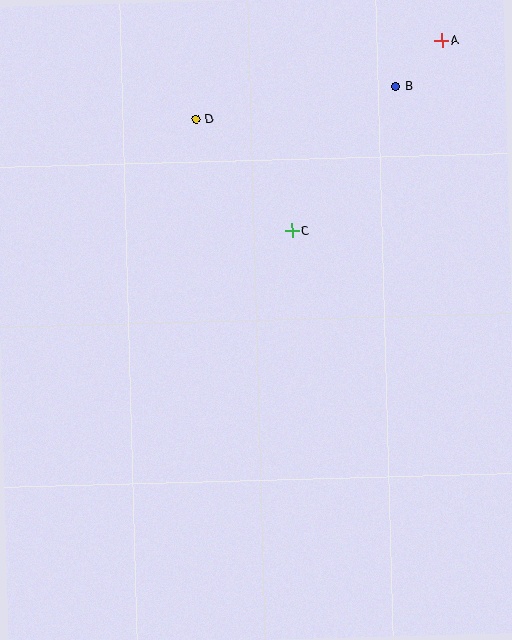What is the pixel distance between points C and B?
The distance between C and B is 177 pixels.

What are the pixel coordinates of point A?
Point A is at (442, 40).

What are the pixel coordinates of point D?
Point D is at (196, 119).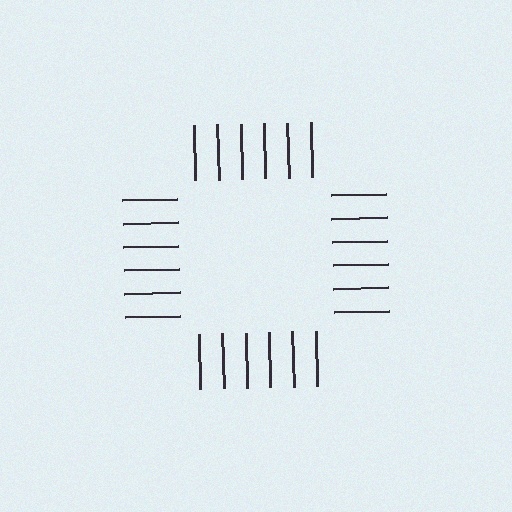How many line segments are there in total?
24 — 6 along each of the 4 edges.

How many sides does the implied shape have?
4 sides — the line-ends trace a square.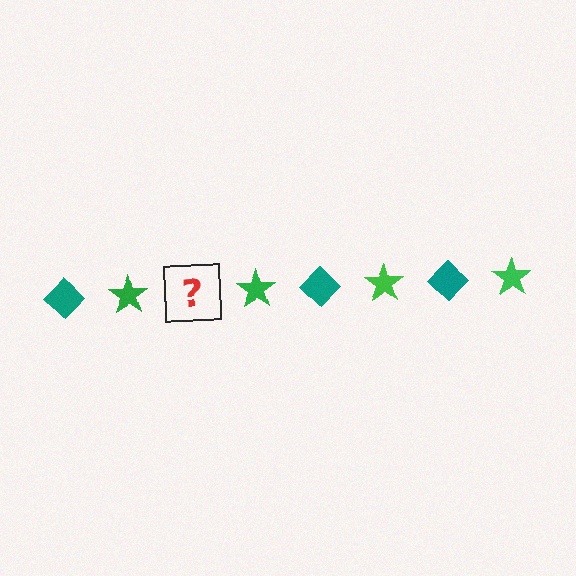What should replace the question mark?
The question mark should be replaced with a teal diamond.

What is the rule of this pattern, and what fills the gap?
The rule is that the pattern alternates between teal diamond and green star. The gap should be filled with a teal diamond.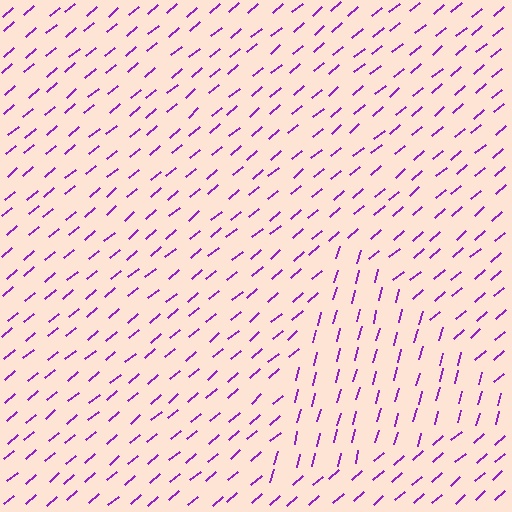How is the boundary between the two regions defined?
The boundary is defined purely by a change in line orientation (approximately 35 degrees difference). All lines are the same color and thickness.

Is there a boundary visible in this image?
Yes, there is a texture boundary formed by a change in line orientation.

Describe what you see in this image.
The image is filled with small purple line segments. A triangle region in the image has lines oriented differently from the surrounding lines, creating a visible texture boundary.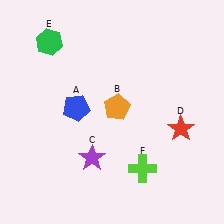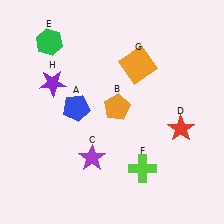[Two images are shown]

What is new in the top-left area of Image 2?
A purple star (H) was added in the top-left area of Image 2.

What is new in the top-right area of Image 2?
An orange square (G) was added in the top-right area of Image 2.